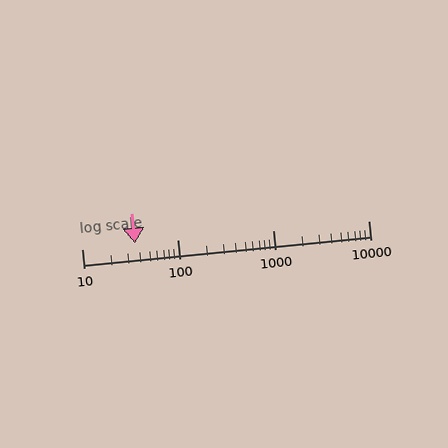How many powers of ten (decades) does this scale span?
The scale spans 3 decades, from 10 to 10000.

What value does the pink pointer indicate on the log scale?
The pointer indicates approximately 36.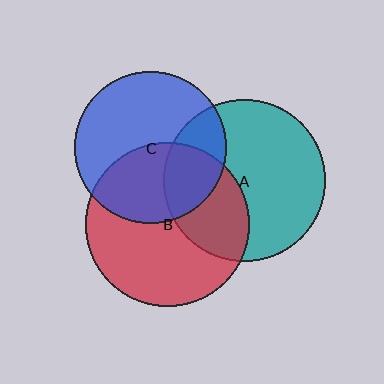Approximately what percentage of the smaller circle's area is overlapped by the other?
Approximately 40%.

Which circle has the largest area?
Circle B (red).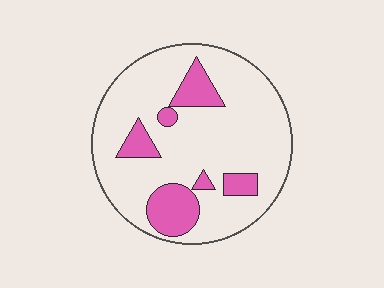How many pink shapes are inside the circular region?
6.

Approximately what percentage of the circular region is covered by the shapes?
Approximately 20%.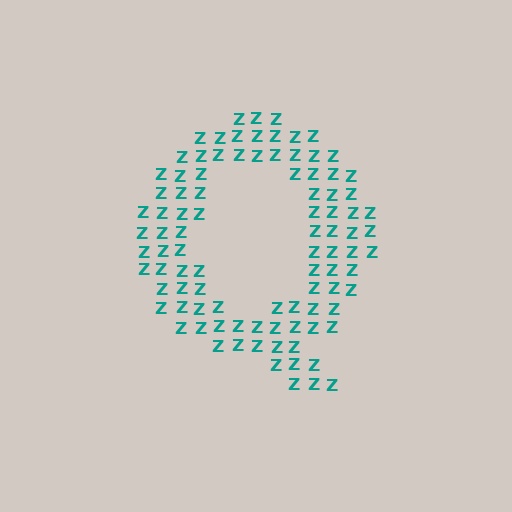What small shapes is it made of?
It is made of small letter Z's.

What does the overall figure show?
The overall figure shows the letter Q.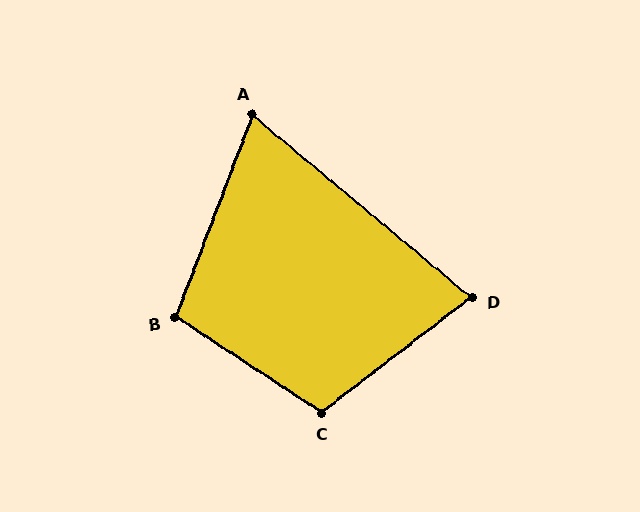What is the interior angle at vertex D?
Approximately 78 degrees (acute).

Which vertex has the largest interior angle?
C, at approximately 109 degrees.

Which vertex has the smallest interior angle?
A, at approximately 71 degrees.